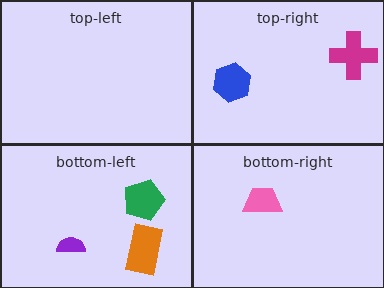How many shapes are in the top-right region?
2.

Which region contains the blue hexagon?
The top-right region.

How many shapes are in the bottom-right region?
1.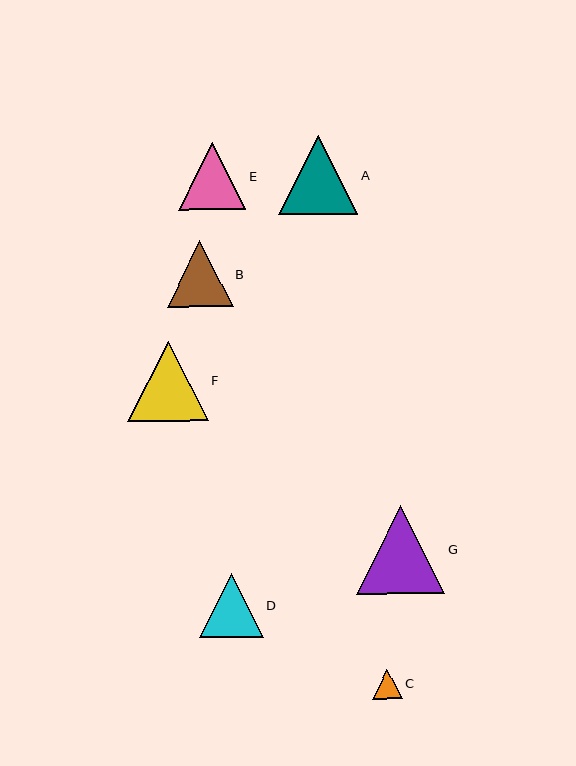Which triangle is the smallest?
Triangle C is the smallest with a size of approximately 30 pixels.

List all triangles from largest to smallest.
From largest to smallest: G, F, A, E, B, D, C.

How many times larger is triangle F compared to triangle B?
Triangle F is approximately 1.2 times the size of triangle B.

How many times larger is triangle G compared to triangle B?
Triangle G is approximately 1.3 times the size of triangle B.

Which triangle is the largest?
Triangle G is the largest with a size of approximately 88 pixels.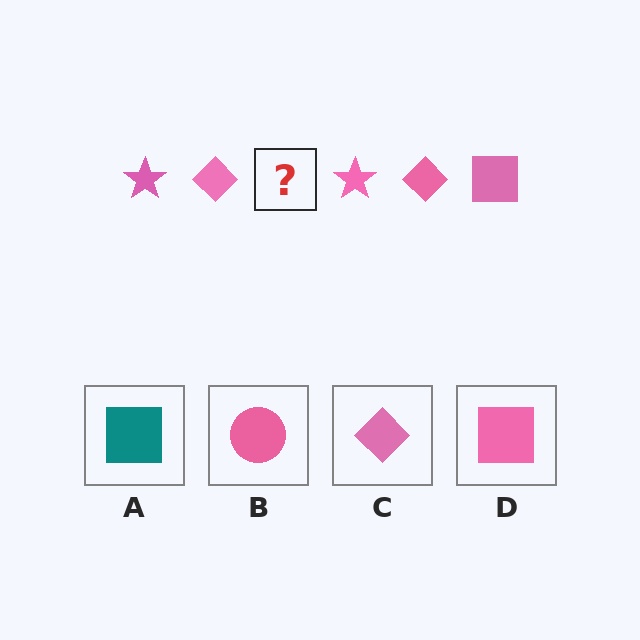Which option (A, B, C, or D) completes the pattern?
D.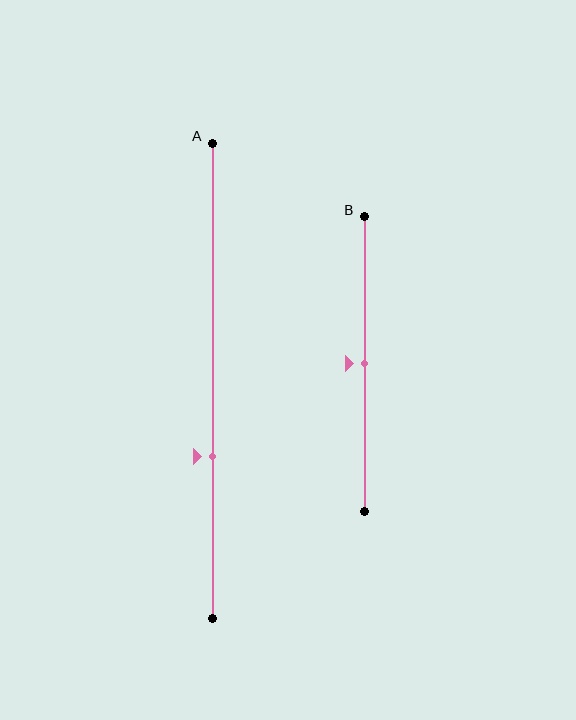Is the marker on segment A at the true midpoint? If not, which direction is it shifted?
No, the marker on segment A is shifted downward by about 16% of the segment length.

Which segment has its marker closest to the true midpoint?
Segment B has its marker closest to the true midpoint.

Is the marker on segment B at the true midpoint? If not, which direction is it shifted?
Yes, the marker on segment B is at the true midpoint.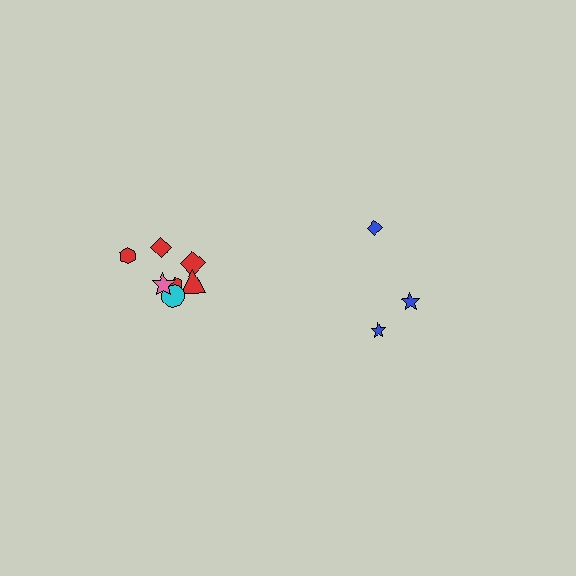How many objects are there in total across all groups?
There are 10 objects.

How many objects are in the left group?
There are 7 objects.